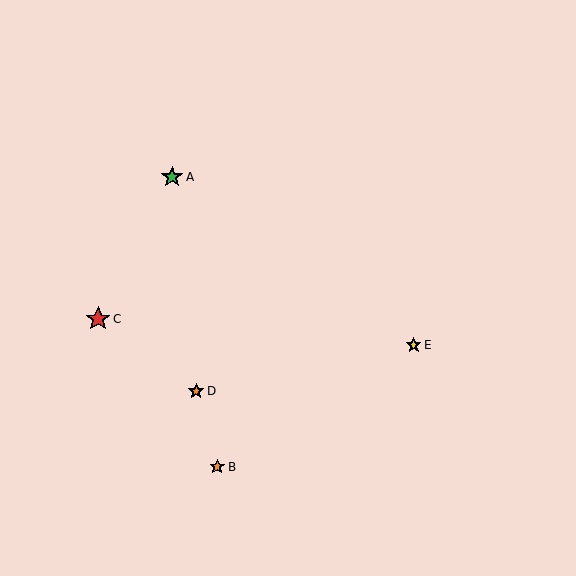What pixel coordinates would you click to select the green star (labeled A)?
Click at (172, 177) to select the green star A.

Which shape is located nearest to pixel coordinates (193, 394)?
The orange star (labeled D) at (196, 391) is nearest to that location.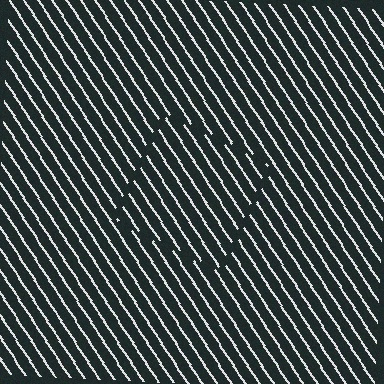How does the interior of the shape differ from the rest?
The interior of the shape contains the same grating, shifted by half a period — the contour is defined by the phase discontinuity where line-ends from the inner and outer gratings abut.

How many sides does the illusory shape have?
4 sides — the line-ends trace a square.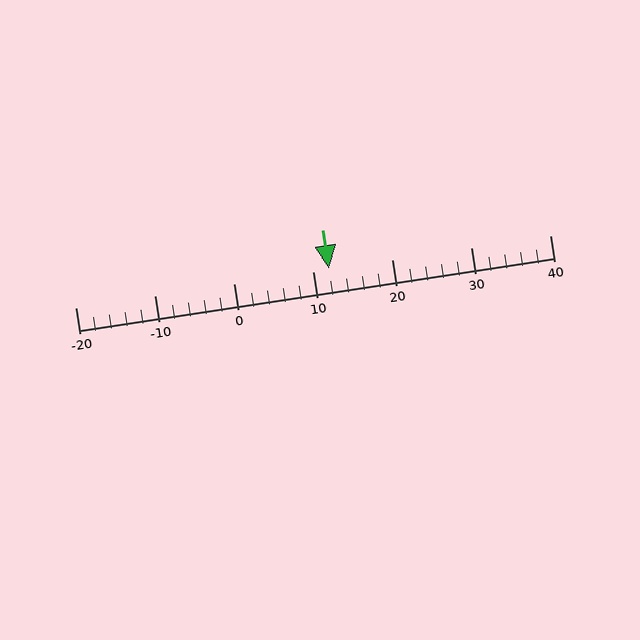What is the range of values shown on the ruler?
The ruler shows values from -20 to 40.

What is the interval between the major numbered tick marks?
The major tick marks are spaced 10 units apart.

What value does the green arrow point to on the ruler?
The green arrow points to approximately 12.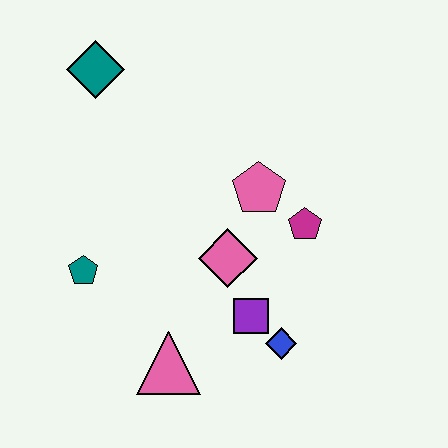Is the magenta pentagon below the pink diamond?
No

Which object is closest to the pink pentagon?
The magenta pentagon is closest to the pink pentagon.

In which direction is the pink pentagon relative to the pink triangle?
The pink pentagon is above the pink triangle.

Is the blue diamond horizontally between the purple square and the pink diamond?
No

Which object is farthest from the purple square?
The teal diamond is farthest from the purple square.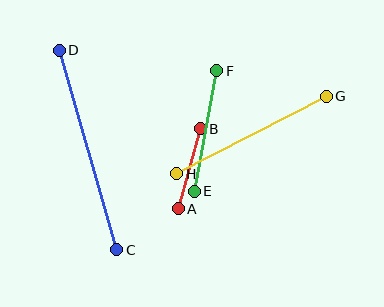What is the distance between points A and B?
The distance is approximately 83 pixels.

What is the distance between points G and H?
The distance is approximately 168 pixels.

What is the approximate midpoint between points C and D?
The midpoint is at approximately (88, 150) pixels.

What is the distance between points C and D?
The distance is approximately 208 pixels.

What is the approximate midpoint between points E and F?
The midpoint is at approximately (206, 131) pixels.